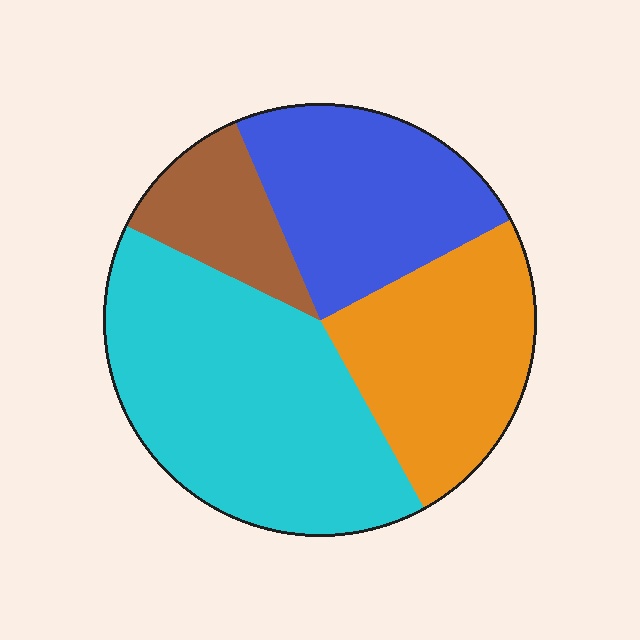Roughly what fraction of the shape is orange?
Orange covers 25% of the shape.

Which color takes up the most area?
Cyan, at roughly 40%.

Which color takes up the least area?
Brown, at roughly 10%.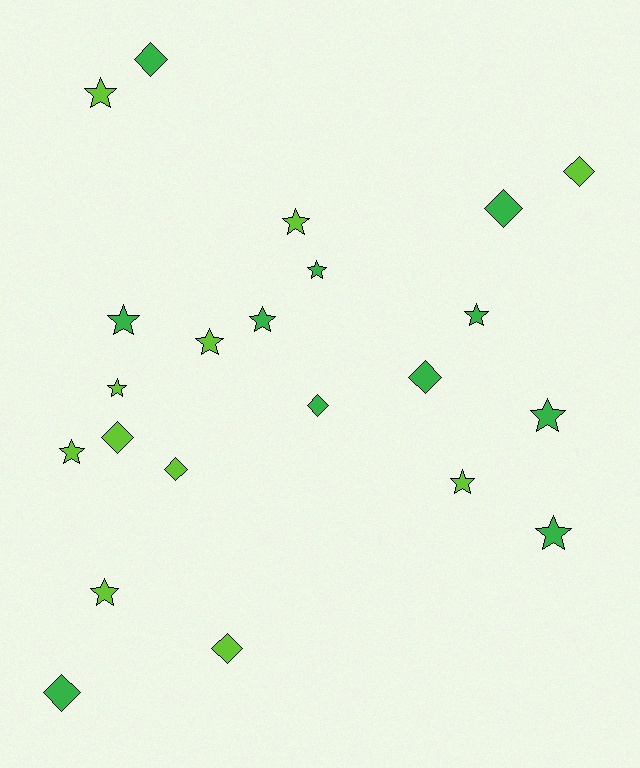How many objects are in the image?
There are 22 objects.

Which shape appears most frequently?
Star, with 13 objects.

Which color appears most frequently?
Lime, with 11 objects.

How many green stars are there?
There are 6 green stars.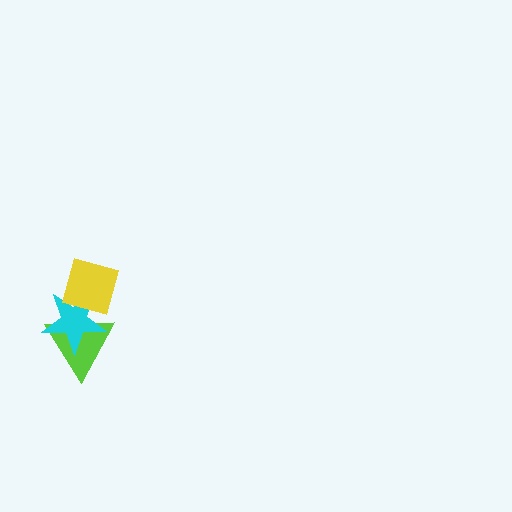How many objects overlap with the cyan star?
2 objects overlap with the cyan star.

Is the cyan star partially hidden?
Yes, it is partially covered by another shape.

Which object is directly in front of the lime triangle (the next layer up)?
The cyan star is directly in front of the lime triangle.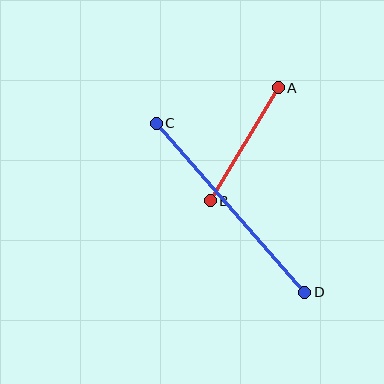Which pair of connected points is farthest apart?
Points C and D are farthest apart.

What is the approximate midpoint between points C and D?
The midpoint is at approximately (231, 208) pixels.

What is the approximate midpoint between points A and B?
The midpoint is at approximately (244, 144) pixels.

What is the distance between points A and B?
The distance is approximately 132 pixels.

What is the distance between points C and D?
The distance is approximately 225 pixels.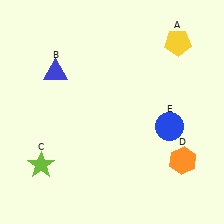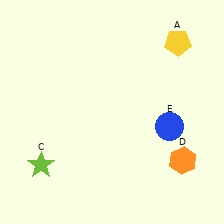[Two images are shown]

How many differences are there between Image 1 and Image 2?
There is 1 difference between the two images.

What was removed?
The blue triangle (B) was removed in Image 2.